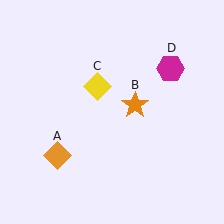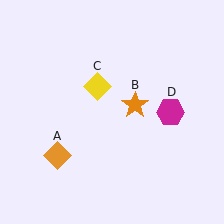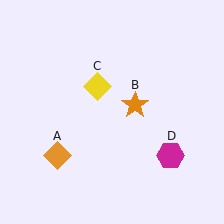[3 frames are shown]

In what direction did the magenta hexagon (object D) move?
The magenta hexagon (object D) moved down.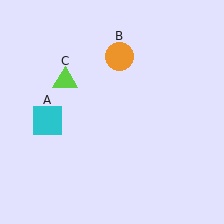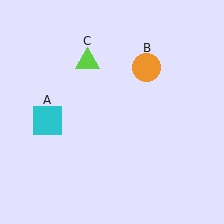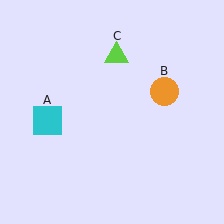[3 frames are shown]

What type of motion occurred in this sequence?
The orange circle (object B), lime triangle (object C) rotated clockwise around the center of the scene.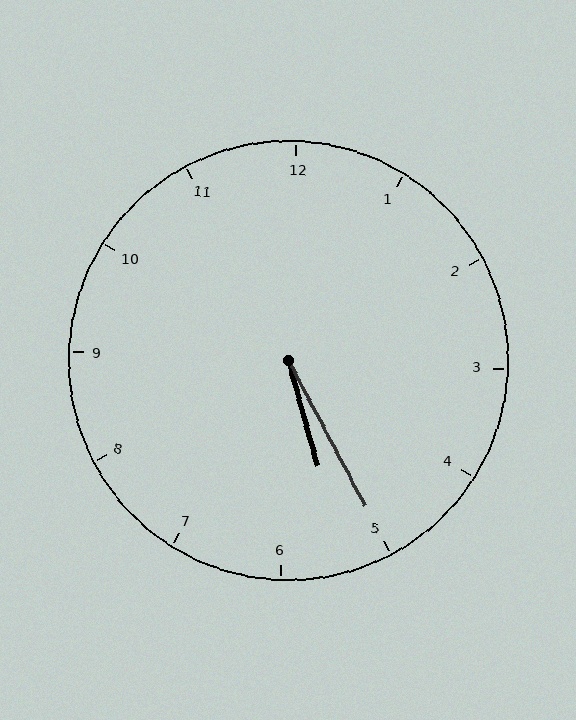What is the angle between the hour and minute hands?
Approximately 12 degrees.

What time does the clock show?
5:25.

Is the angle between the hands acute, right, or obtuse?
It is acute.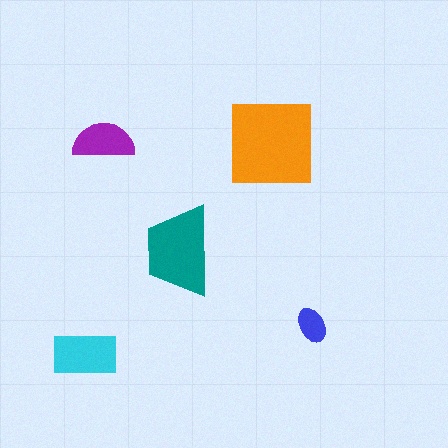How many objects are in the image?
There are 5 objects in the image.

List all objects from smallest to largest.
The blue ellipse, the purple semicircle, the cyan rectangle, the teal trapezoid, the orange square.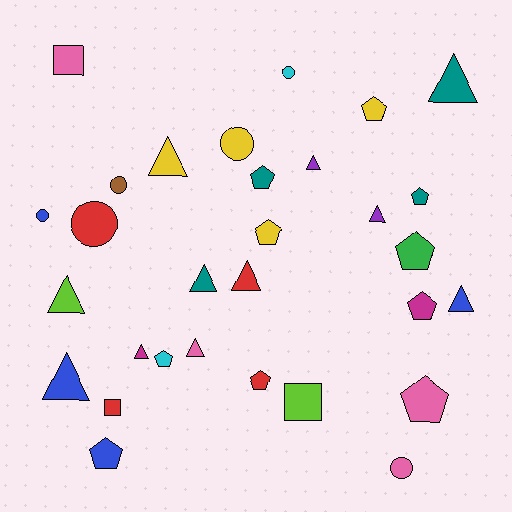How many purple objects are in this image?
There are 2 purple objects.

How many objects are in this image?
There are 30 objects.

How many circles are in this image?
There are 6 circles.